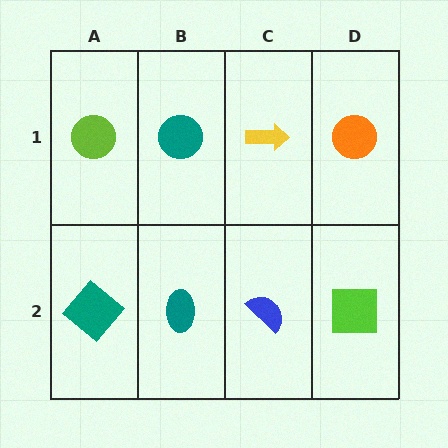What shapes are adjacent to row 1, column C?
A blue semicircle (row 2, column C), a teal circle (row 1, column B), an orange circle (row 1, column D).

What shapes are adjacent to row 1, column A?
A teal diamond (row 2, column A), a teal circle (row 1, column B).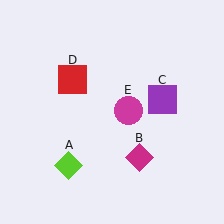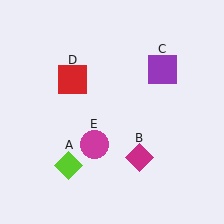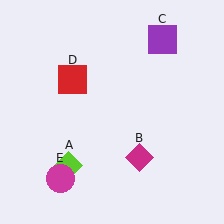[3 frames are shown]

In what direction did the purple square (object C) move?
The purple square (object C) moved up.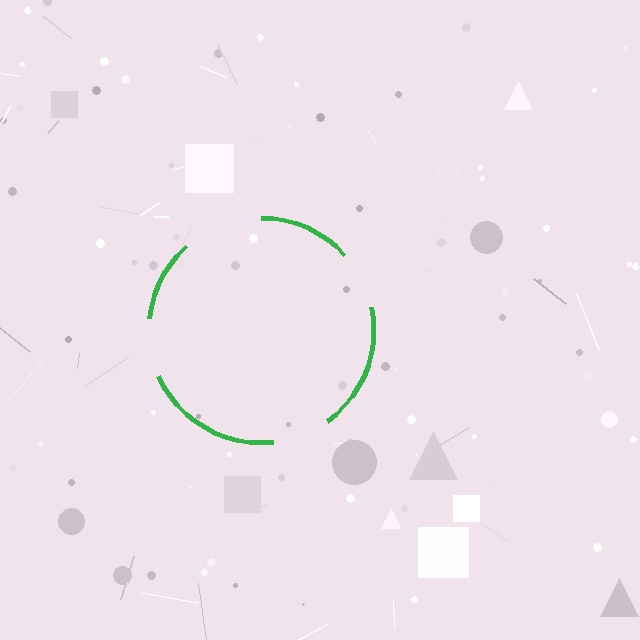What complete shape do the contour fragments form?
The contour fragments form a circle.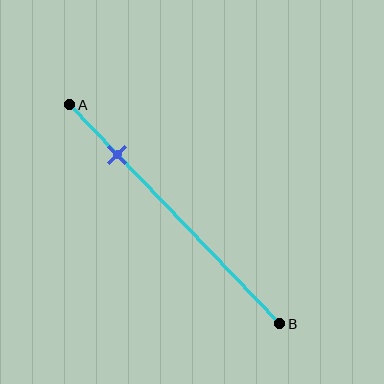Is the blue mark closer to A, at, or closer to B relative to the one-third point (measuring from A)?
The blue mark is closer to point A than the one-third point of segment AB.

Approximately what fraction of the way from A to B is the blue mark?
The blue mark is approximately 25% of the way from A to B.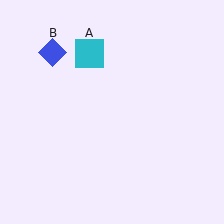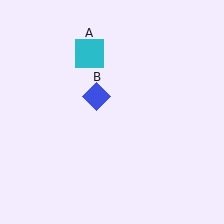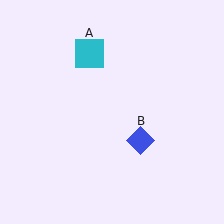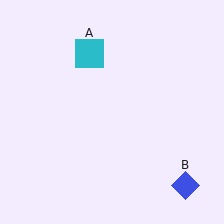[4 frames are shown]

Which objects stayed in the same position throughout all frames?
Cyan square (object A) remained stationary.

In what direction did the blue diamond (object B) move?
The blue diamond (object B) moved down and to the right.